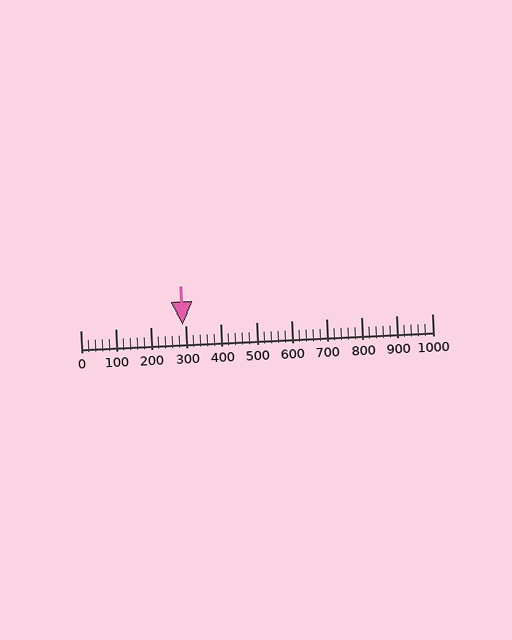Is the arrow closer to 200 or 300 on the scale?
The arrow is closer to 300.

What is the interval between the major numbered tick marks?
The major tick marks are spaced 100 units apart.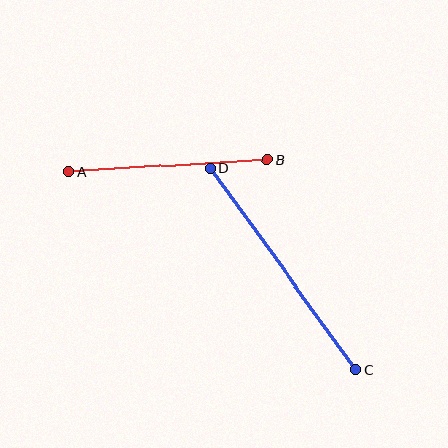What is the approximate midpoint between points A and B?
The midpoint is at approximately (168, 166) pixels.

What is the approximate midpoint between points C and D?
The midpoint is at approximately (283, 269) pixels.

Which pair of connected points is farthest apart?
Points C and D are farthest apart.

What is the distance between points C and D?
The distance is approximately 248 pixels.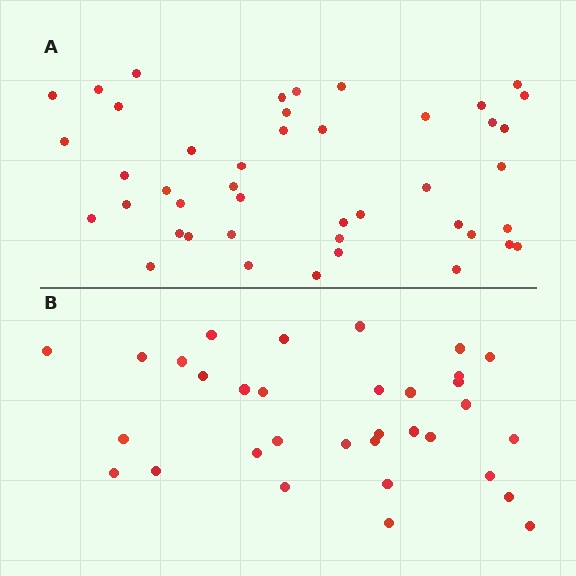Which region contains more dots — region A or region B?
Region A (the top region) has more dots.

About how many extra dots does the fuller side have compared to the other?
Region A has roughly 12 or so more dots than region B.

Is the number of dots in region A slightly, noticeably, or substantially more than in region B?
Region A has noticeably more, but not dramatically so. The ratio is roughly 1.3 to 1.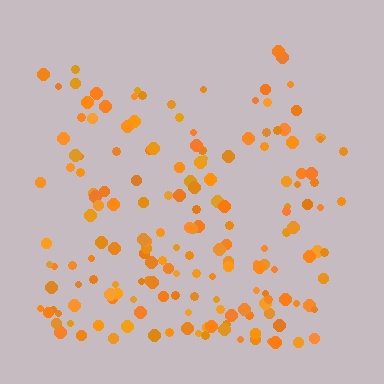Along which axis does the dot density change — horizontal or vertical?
Vertical.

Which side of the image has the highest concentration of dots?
The bottom.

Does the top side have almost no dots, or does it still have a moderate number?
Still a moderate number, just noticeably fewer than the bottom.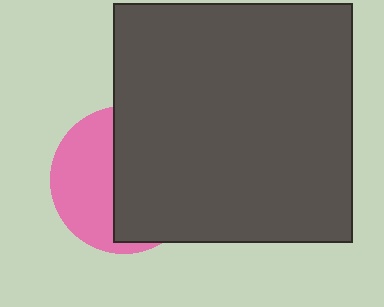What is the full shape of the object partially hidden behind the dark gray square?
The partially hidden object is a pink circle.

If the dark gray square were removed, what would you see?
You would see the complete pink circle.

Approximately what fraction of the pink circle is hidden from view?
Roughly 57% of the pink circle is hidden behind the dark gray square.